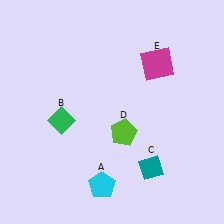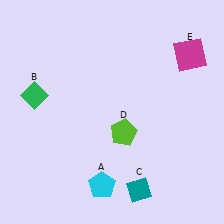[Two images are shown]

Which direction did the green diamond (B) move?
The green diamond (B) moved left.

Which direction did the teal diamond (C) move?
The teal diamond (C) moved down.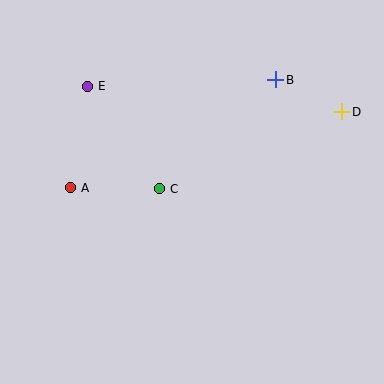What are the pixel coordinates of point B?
Point B is at (276, 80).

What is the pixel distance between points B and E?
The distance between B and E is 188 pixels.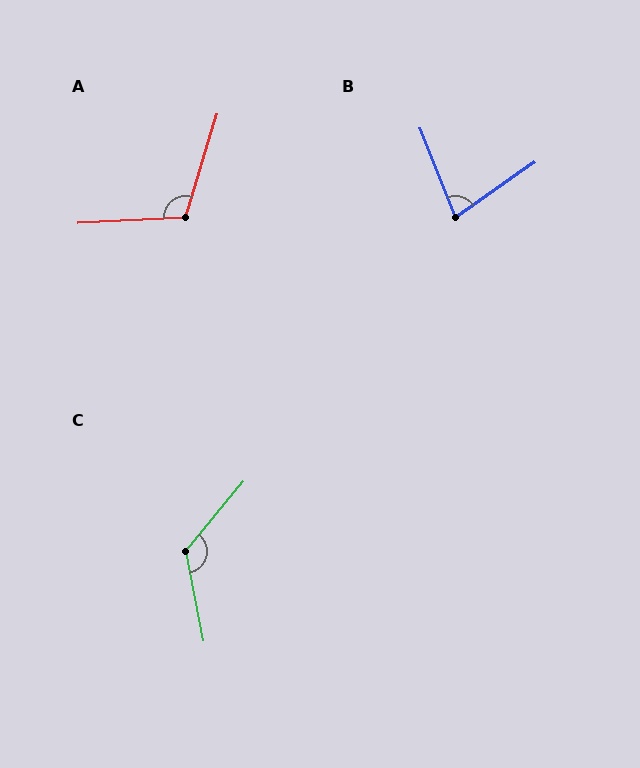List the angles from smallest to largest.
B (77°), A (110°), C (130°).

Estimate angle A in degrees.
Approximately 110 degrees.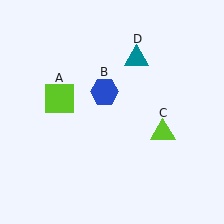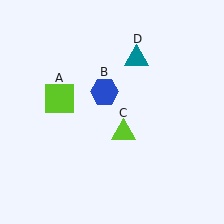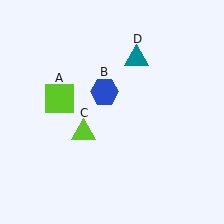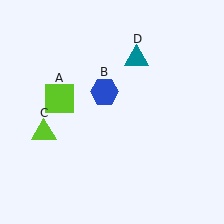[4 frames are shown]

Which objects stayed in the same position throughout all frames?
Lime square (object A) and blue hexagon (object B) and teal triangle (object D) remained stationary.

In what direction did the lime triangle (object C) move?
The lime triangle (object C) moved left.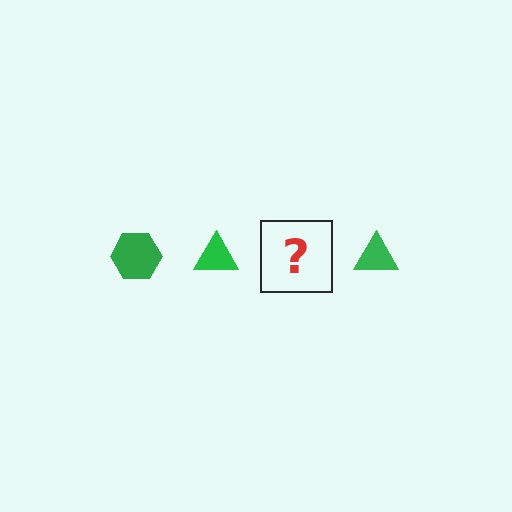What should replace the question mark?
The question mark should be replaced with a green hexagon.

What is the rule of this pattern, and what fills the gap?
The rule is that the pattern cycles through hexagon, triangle shapes in green. The gap should be filled with a green hexagon.